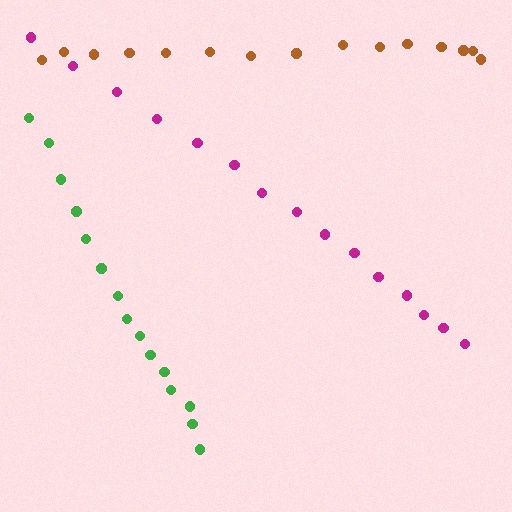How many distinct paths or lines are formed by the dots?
There are 3 distinct paths.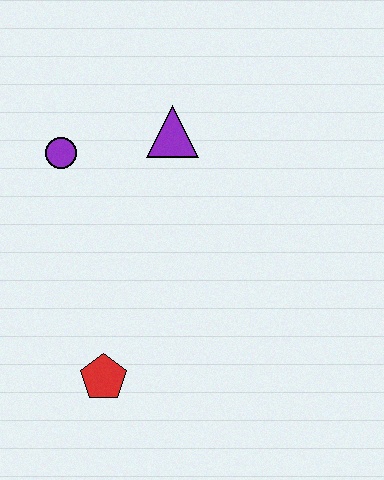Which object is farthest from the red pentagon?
The purple triangle is farthest from the red pentagon.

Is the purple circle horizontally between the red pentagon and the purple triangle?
No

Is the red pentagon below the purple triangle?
Yes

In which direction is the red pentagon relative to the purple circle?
The red pentagon is below the purple circle.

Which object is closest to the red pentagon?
The purple circle is closest to the red pentagon.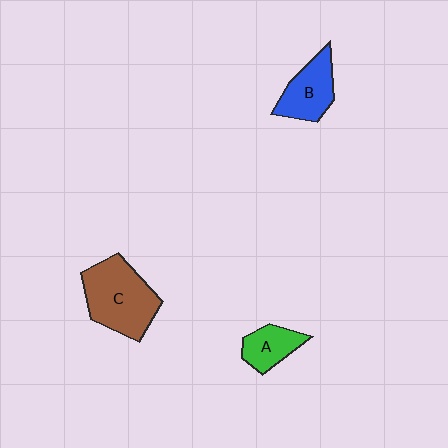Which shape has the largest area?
Shape C (brown).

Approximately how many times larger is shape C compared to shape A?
Approximately 2.1 times.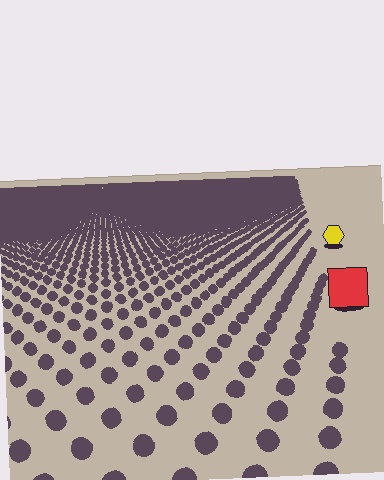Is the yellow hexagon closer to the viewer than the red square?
No. The red square is closer — you can tell from the texture gradient: the ground texture is coarser near it.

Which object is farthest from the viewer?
The yellow hexagon is farthest from the viewer. It appears smaller and the ground texture around it is denser.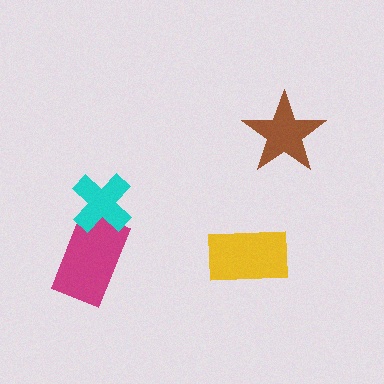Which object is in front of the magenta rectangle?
The cyan cross is in front of the magenta rectangle.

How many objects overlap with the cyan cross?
1 object overlaps with the cyan cross.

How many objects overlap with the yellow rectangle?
0 objects overlap with the yellow rectangle.